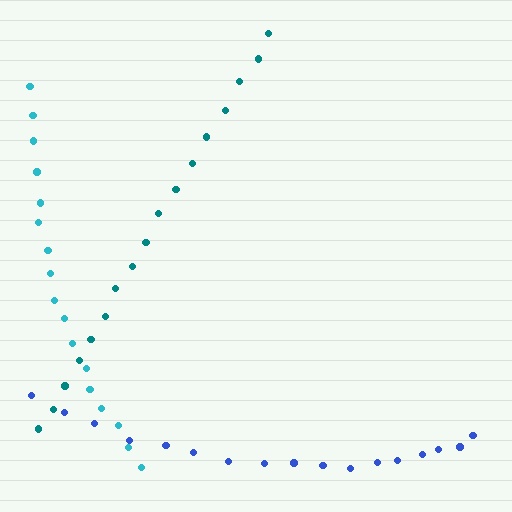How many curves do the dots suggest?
There are 3 distinct paths.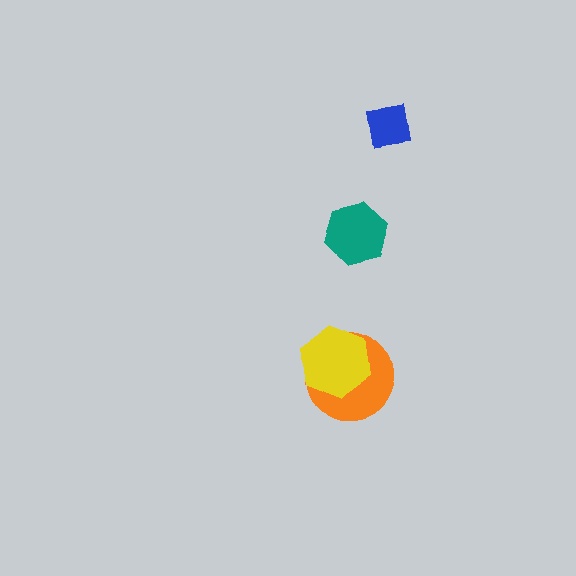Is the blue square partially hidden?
No, no other shape covers it.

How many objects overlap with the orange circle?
1 object overlaps with the orange circle.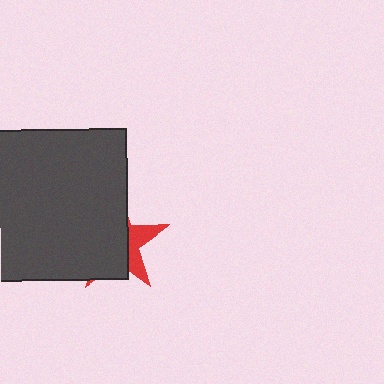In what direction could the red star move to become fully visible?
The red star could move right. That would shift it out from behind the dark gray square entirely.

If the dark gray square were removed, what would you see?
You would see the complete red star.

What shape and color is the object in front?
The object in front is a dark gray square.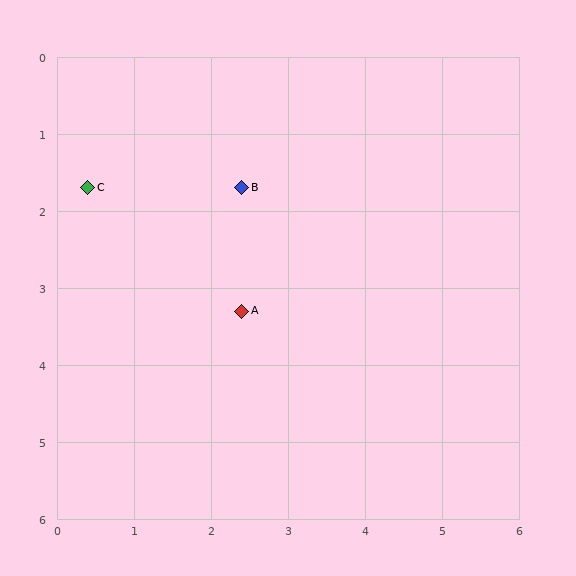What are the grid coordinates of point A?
Point A is at approximately (2.4, 3.3).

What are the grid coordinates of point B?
Point B is at approximately (2.4, 1.7).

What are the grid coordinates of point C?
Point C is at approximately (0.4, 1.7).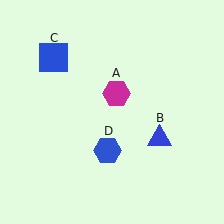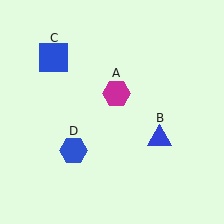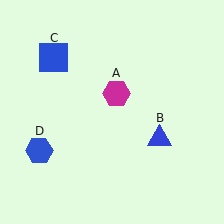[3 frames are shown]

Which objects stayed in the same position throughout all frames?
Magenta hexagon (object A) and blue triangle (object B) and blue square (object C) remained stationary.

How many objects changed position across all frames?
1 object changed position: blue hexagon (object D).